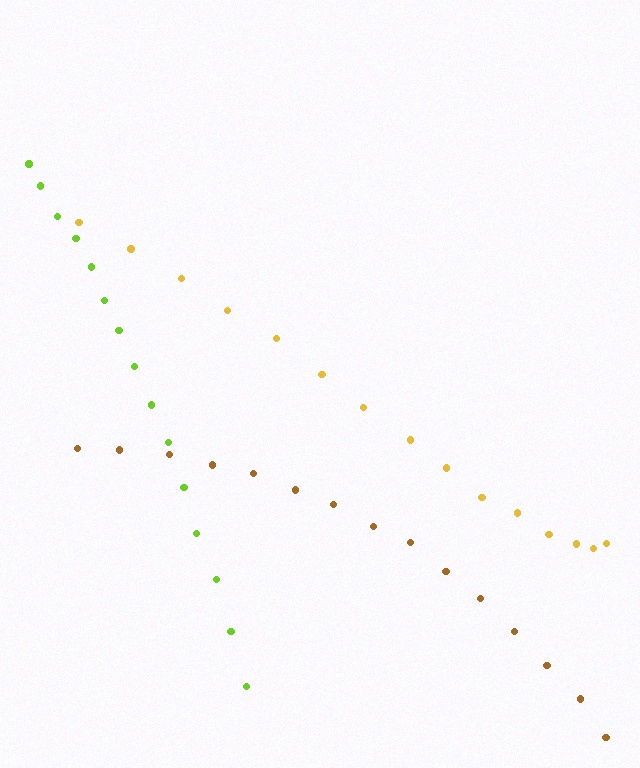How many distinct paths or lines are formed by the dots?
There are 3 distinct paths.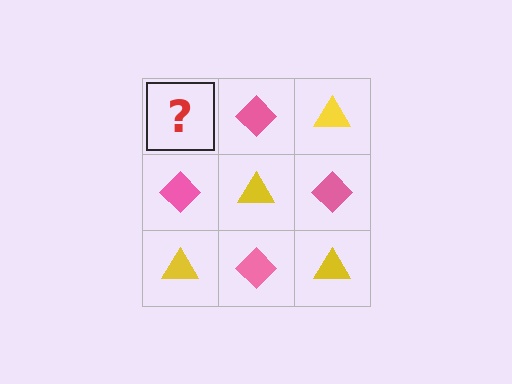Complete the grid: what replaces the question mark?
The question mark should be replaced with a yellow triangle.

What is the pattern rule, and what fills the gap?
The rule is that it alternates yellow triangle and pink diamond in a checkerboard pattern. The gap should be filled with a yellow triangle.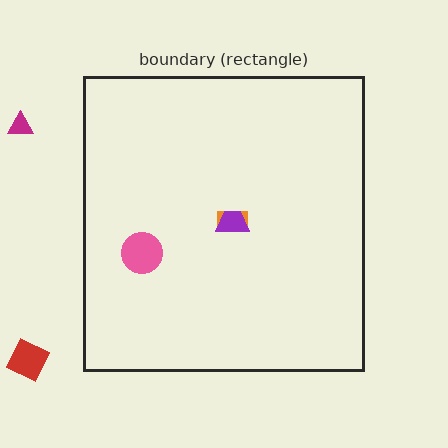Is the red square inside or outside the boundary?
Outside.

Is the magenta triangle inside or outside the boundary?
Outside.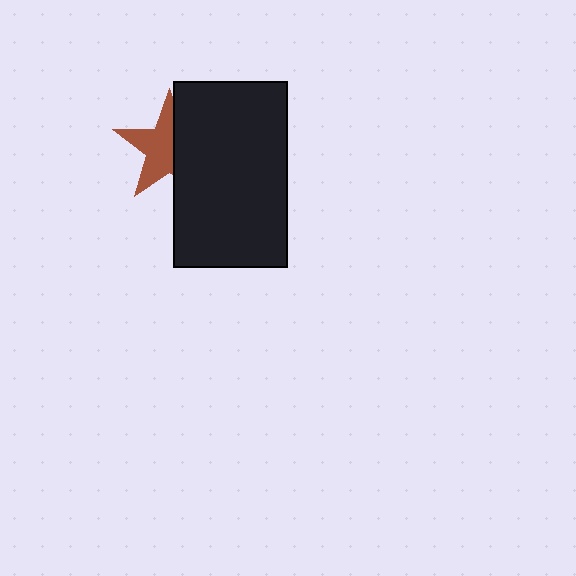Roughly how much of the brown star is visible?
About half of it is visible (roughly 58%).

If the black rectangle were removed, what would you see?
You would see the complete brown star.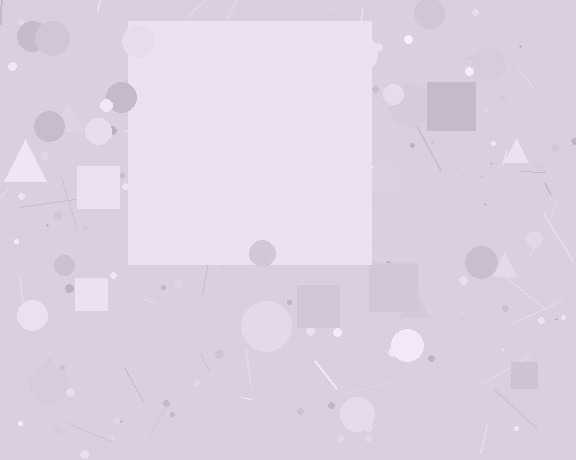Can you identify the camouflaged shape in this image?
The camouflaged shape is a square.